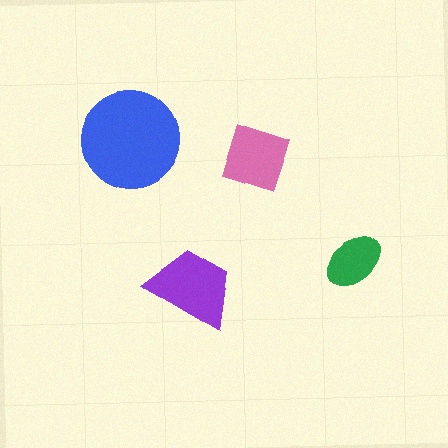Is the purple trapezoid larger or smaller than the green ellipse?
Larger.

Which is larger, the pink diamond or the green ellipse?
The pink diamond.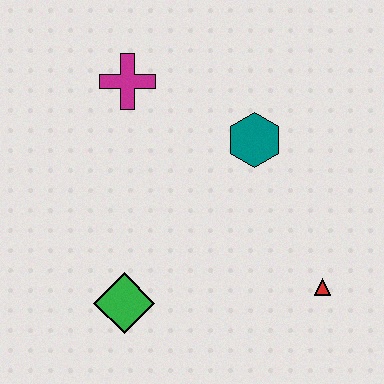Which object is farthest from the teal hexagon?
The green diamond is farthest from the teal hexagon.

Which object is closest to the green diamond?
The red triangle is closest to the green diamond.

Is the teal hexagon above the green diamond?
Yes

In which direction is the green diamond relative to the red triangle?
The green diamond is to the left of the red triangle.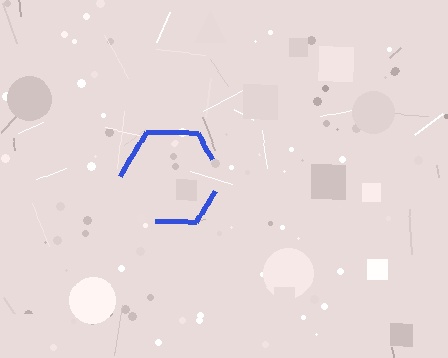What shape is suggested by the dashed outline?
The dashed outline suggests a hexagon.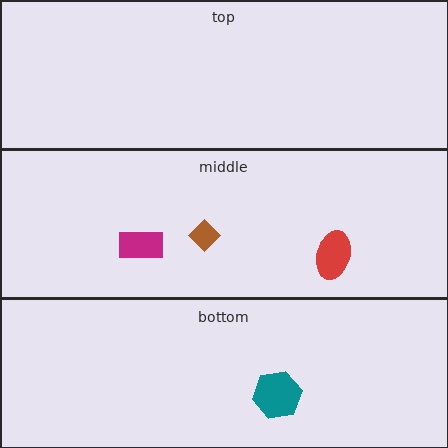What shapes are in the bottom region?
The teal hexagon.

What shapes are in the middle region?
The red ellipse, the magenta rectangle, the brown diamond.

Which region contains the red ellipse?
The middle region.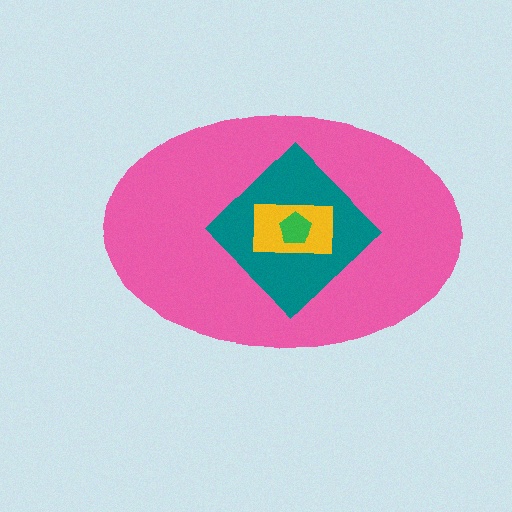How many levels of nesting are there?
4.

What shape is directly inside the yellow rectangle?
The green pentagon.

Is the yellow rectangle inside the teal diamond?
Yes.